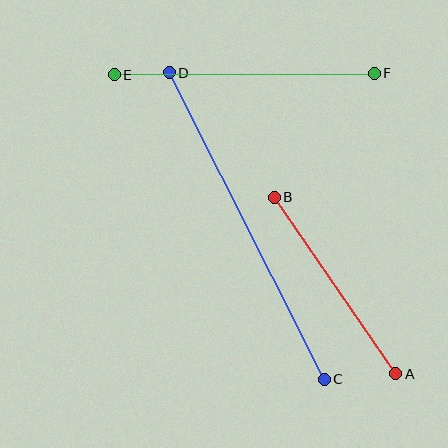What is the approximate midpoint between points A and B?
The midpoint is at approximately (335, 286) pixels.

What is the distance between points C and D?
The distance is approximately 343 pixels.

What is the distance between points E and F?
The distance is approximately 260 pixels.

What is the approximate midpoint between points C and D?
The midpoint is at approximately (247, 226) pixels.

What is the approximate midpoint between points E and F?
The midpoint is at approximately (244, 74) pixels.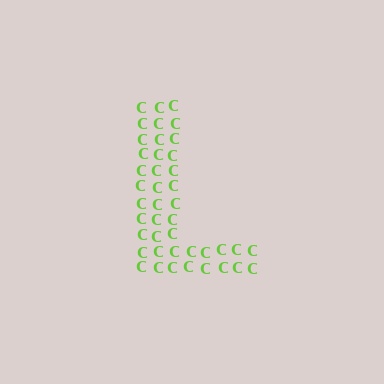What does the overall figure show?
The overall figure shows the letter L.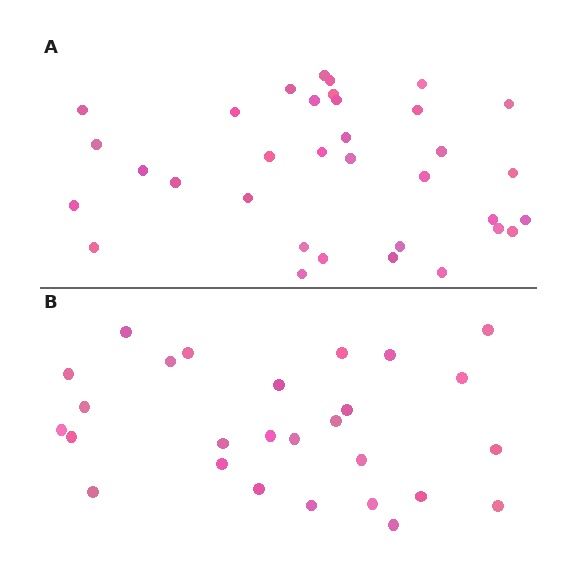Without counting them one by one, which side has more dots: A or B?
Region A (the top region) has more dots.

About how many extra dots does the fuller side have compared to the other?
Region A has roughly 8 or so more dots than region B.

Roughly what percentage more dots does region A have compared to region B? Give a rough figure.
About 25% more.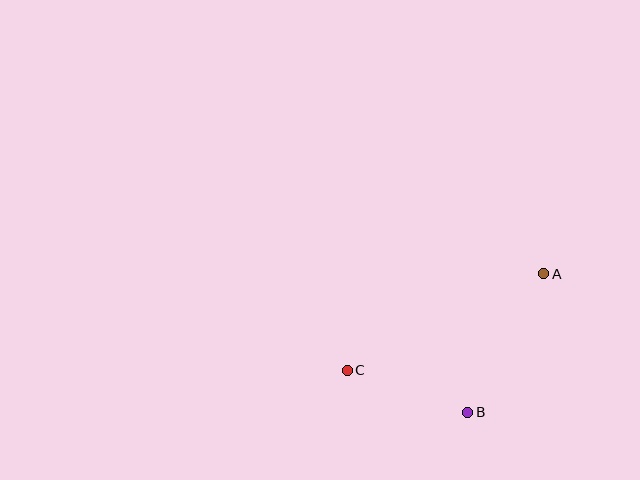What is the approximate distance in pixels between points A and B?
The distance between A and B is approximately 158 pixels.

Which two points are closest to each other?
Points B and C are closest to each other.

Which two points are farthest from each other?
Points A and C are farthest from each other.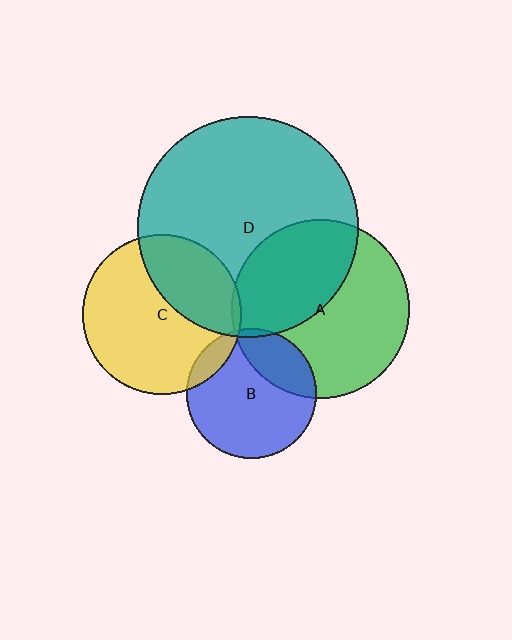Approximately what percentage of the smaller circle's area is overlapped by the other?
Approximately 10%.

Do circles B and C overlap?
Yes.